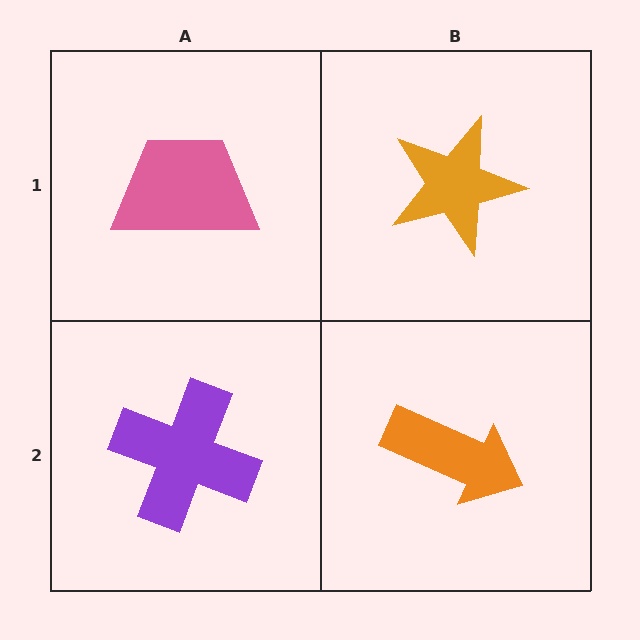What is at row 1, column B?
An orange star.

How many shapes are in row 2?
2 shapes.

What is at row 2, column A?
A purple cross.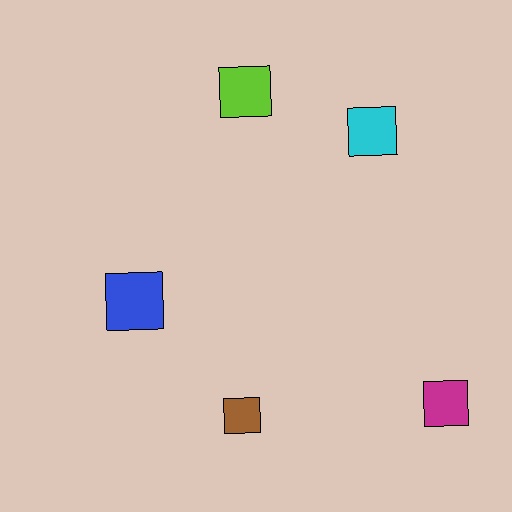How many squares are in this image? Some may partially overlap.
There are 5 squares.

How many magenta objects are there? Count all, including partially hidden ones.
There is 1 magenta object.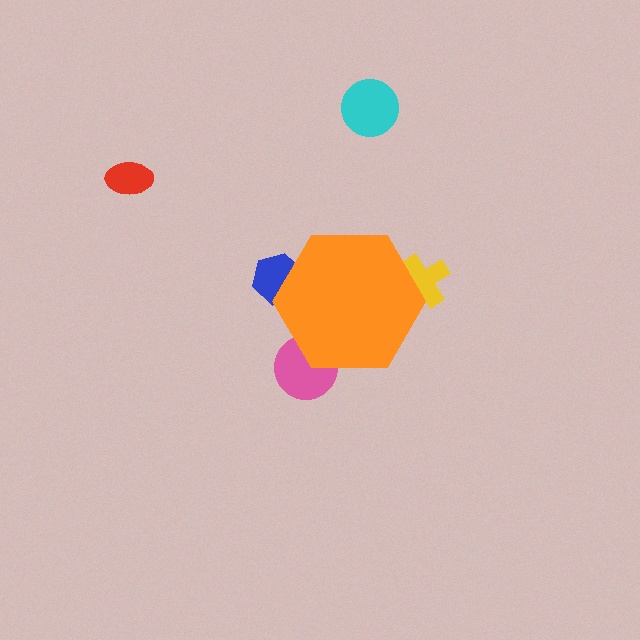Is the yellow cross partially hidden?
Yes, the yellow cross is partially hidden behind the orange hexagon.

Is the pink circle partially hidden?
Yes, the pink circle is partially hidden behind the orange hexagon.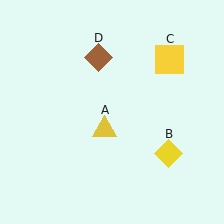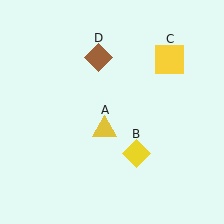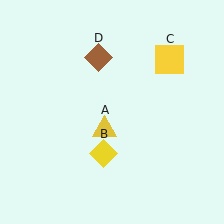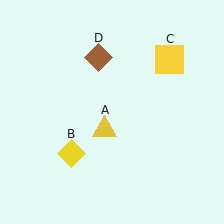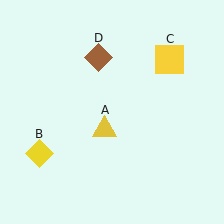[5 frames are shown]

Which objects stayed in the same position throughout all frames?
Yellow triangle (object A) and yellow square (object C) and brown diamond (object D) remained stationary.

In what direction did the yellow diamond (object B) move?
The yellow diamond (object B) moved left.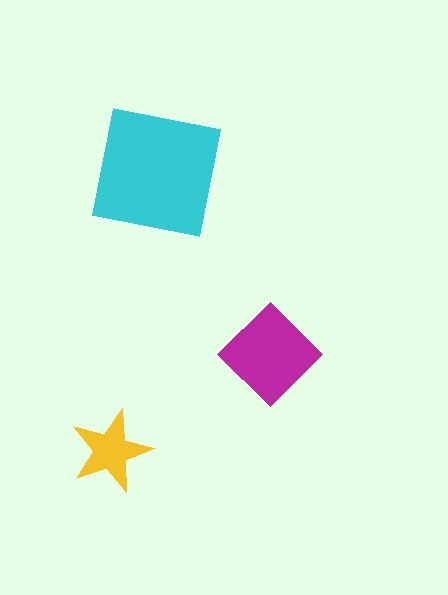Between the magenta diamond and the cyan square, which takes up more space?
The cyan square.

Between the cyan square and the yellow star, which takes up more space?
The cyan square.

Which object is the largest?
The cyan square.